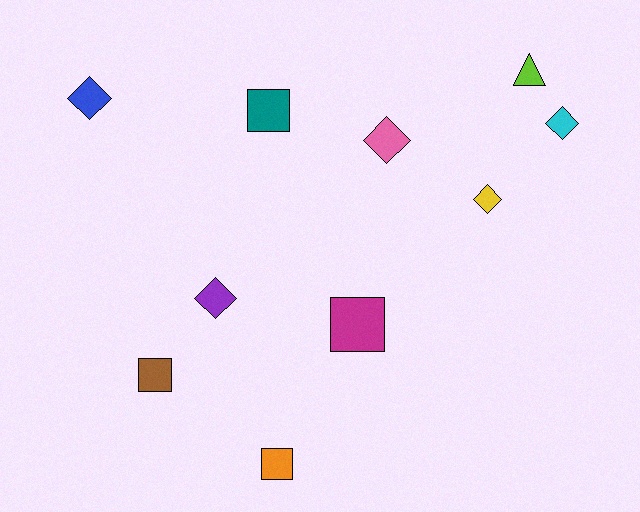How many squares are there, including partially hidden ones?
There are 4 squares.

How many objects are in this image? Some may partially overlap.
There are 10 objects.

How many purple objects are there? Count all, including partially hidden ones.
There is 1 purple object.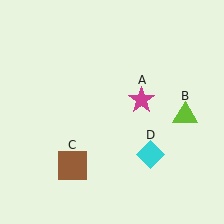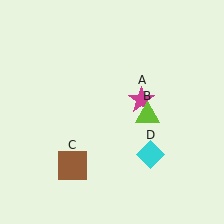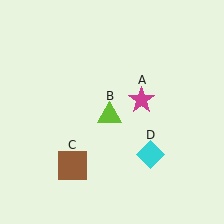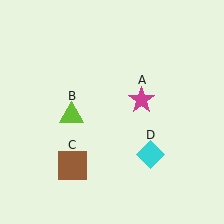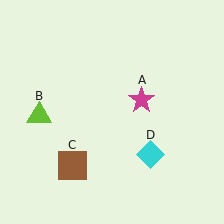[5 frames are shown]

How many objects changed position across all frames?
1 object changed position: lime triangle (object B).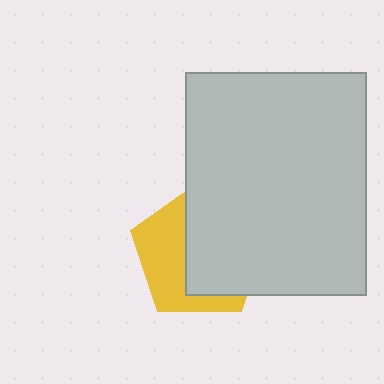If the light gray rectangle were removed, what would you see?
You would see the complete yellow pentagon.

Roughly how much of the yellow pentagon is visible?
A small part of it is visible (roughly 43%).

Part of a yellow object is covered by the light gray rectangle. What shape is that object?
It is a pentagon.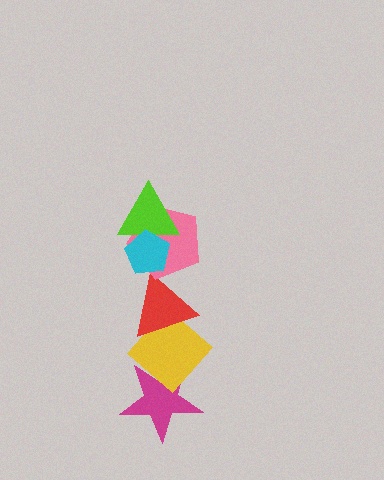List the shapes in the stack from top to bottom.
From top to bottom: the cyan pentagon, the lime triangle, the pink pentagon, the red triangle, the yellow diamond, the magenta star.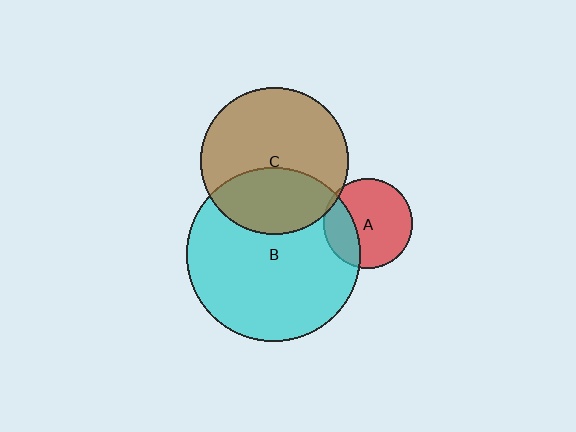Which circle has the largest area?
Circle B (cyan).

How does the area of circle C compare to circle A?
Approximately 2.7 times.